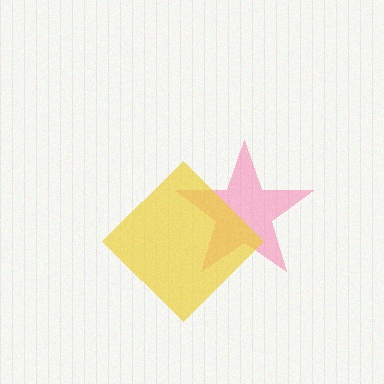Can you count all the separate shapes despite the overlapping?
Yes, there are 2 separate shapes.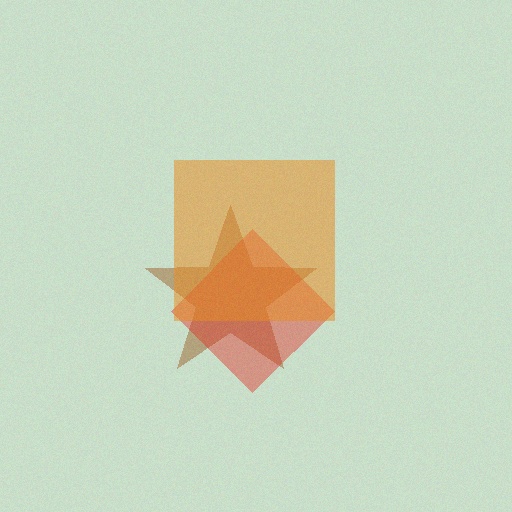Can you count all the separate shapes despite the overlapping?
Yes, there are 3 separate shapes.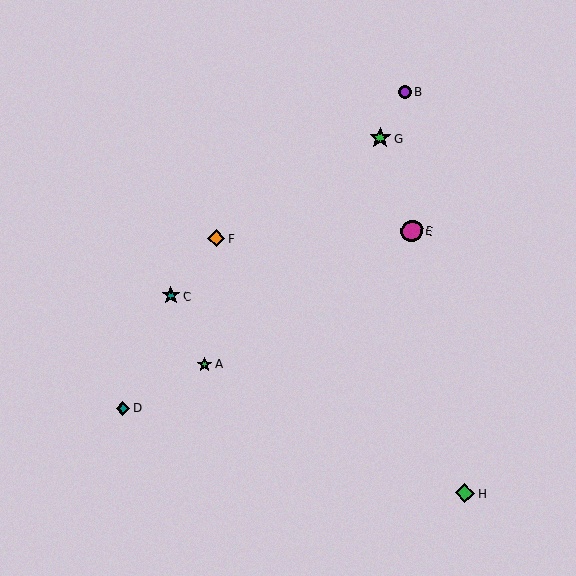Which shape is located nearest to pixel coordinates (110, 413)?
The teal diamond (labeled D) at (123, 408) is nearest to that location.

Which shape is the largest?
The magenta circle (labeled E) is the largest.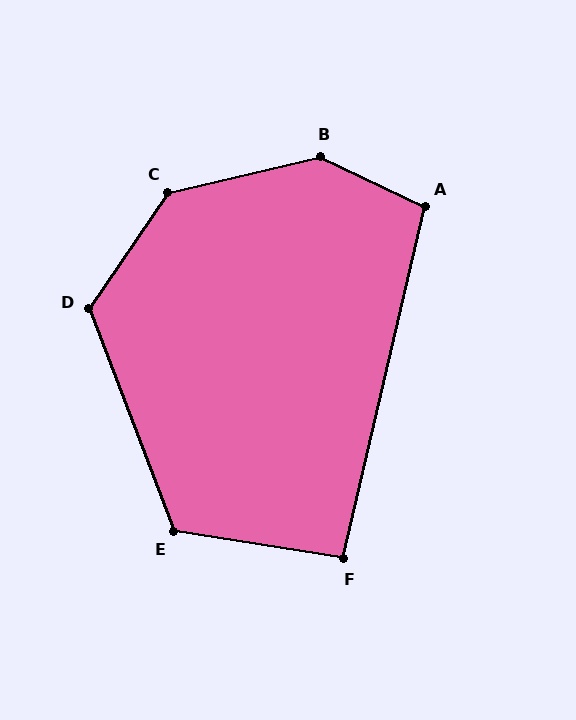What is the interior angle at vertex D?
Approximately 125 degrees (obtuse).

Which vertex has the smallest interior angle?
F, at approximately 94 degrees.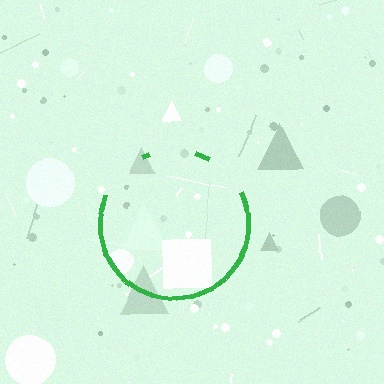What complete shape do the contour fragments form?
The contour fragments form a circle.